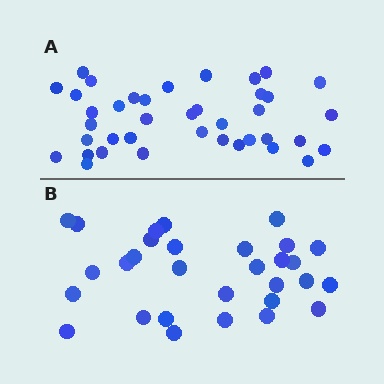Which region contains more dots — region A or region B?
Region A (the top region) has more dots.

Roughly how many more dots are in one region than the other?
Region A has roughly 8 or so more dots than region B.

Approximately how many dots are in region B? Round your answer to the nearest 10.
About 30 dots.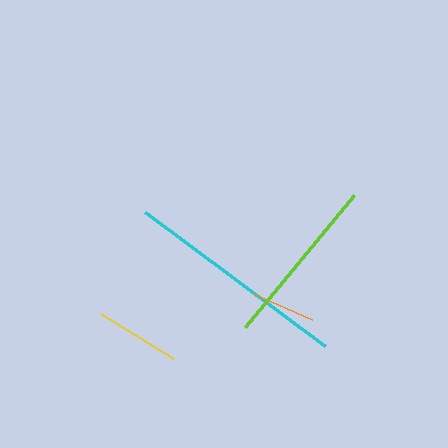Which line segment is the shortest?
The orange line is the shortest at approximately 64 pixels.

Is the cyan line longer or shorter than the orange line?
The cyan line is longer than the orange line.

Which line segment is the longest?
The cyan line is the longest at approximately 224 pixels.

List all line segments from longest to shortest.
From longest to shortest: cyan, lime, yellow, orange.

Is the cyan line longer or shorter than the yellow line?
The cyan line is longer than the yellow line.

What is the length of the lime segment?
The lime segment is approximately 170 pixels long.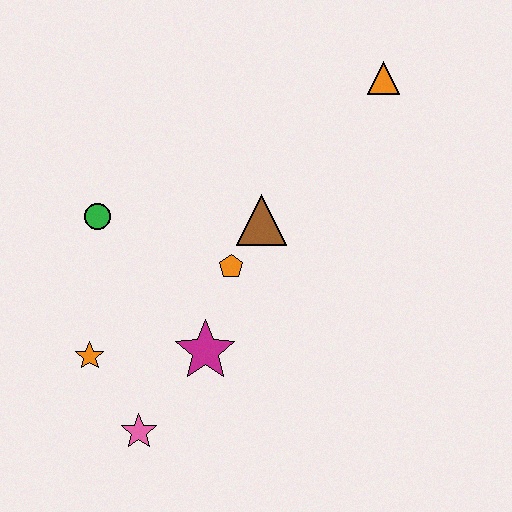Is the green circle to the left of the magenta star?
Yes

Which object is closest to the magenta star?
The orange pentagon is closest to the magenta star.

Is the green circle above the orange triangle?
No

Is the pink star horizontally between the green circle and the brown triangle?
Yes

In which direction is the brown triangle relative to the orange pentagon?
The brown triangle is above the orange pentagon.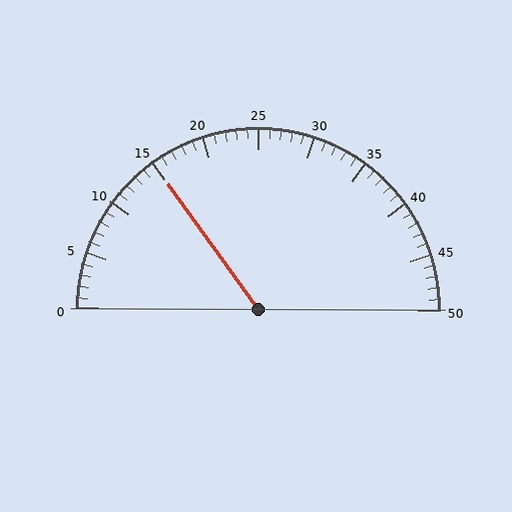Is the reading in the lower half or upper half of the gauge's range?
The reading is in the lower half of the range (0 to 50).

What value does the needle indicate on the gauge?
The needle indicates approximately 15.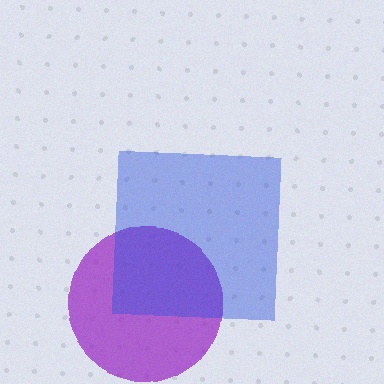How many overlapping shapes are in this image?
There are 2 overlapping shapes in the image.